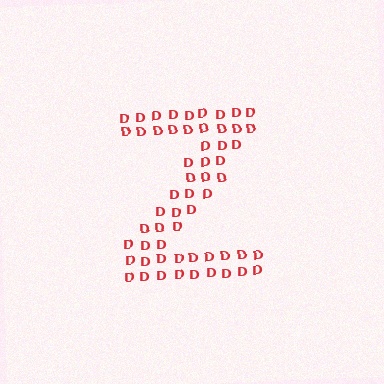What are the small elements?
The small elements are letter D's.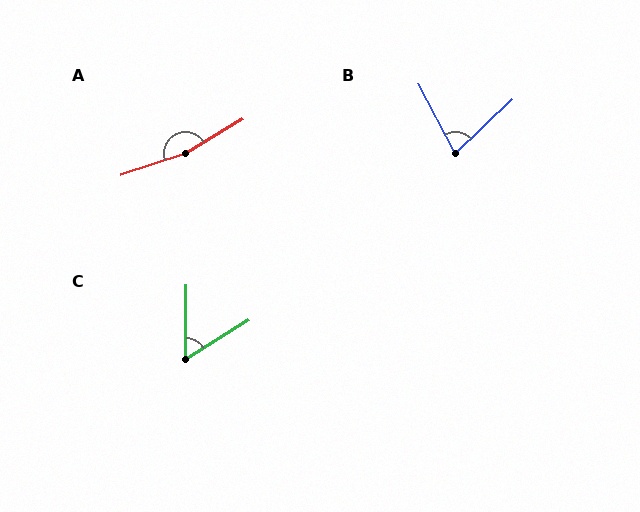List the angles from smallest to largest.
C (58°), B (74°), A (168°).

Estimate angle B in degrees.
Approximately 74 degrees.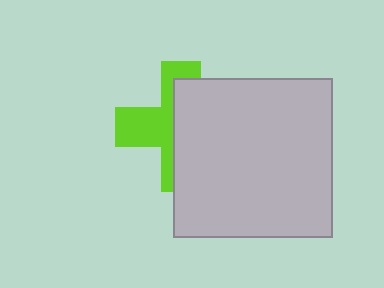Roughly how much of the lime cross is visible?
A small part of it is visible (roughly 44%).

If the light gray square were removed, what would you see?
You would see the complete lime cross.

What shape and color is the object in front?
The object in front is a light gray square.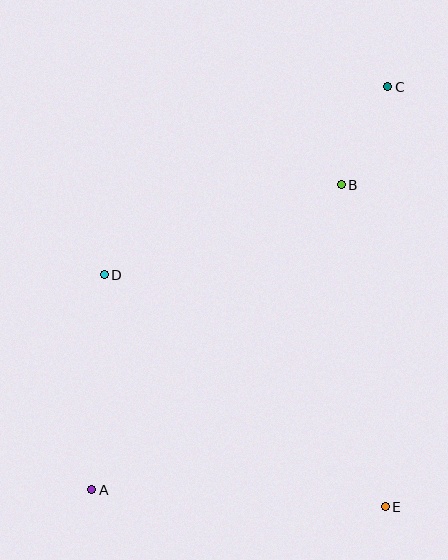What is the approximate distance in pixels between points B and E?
The distance between B and E is approximately 325 pixels.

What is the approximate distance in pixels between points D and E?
The distance between D and E is approximately 364 pixels.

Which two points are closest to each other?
Points B and C are closest to each other.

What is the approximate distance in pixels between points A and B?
The distance between A and B is approximately 394 pixels.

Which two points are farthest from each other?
Points A and C are farthest from each other.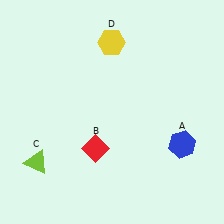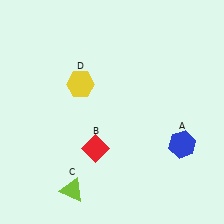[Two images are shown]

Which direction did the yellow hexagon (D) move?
The yellow hexagon (D) moved down.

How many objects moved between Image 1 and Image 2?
2 objects moved between the two images.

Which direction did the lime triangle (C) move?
The lime triangle (C) moved right.